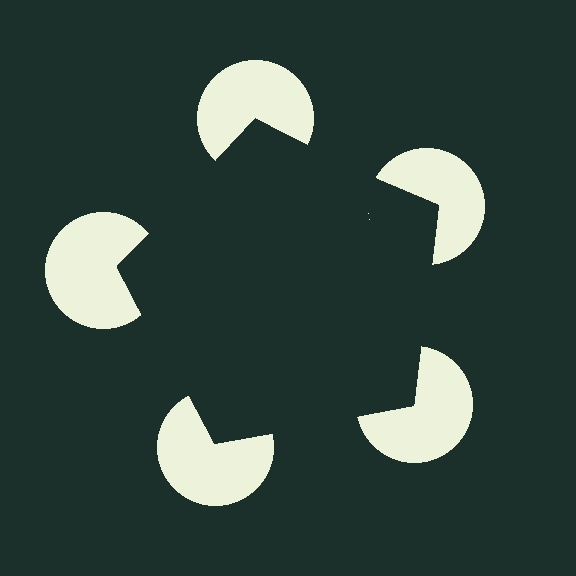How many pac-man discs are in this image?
There are 5 — one at each vertex of the illusory pentagon.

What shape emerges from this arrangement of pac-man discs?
An illusory pentagon — its edges are inferred from the aligned wedge cuts in the pac-man discs, not physically drawn.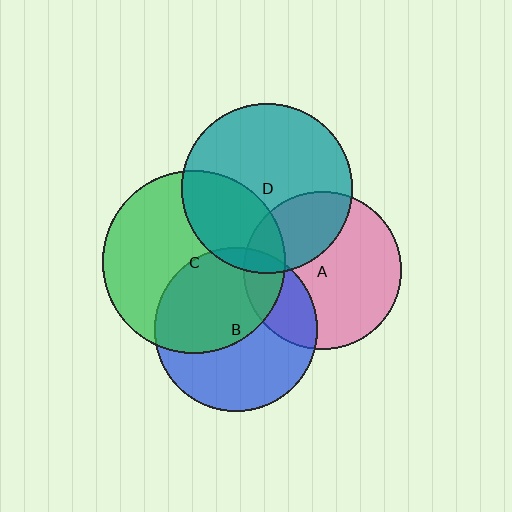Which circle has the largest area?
Circle C (green).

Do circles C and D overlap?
Yes.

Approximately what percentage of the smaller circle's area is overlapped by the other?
Approximately 30%.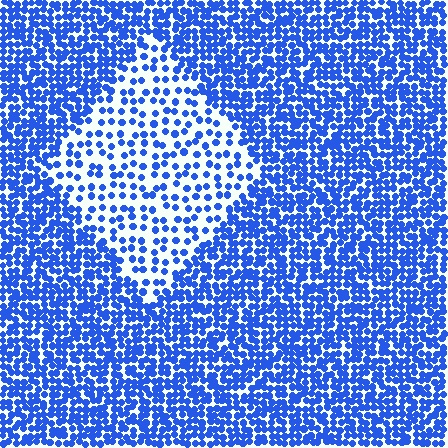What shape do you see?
I see a diamond.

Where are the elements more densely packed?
The elements are more densely packed outside the diamond boundary.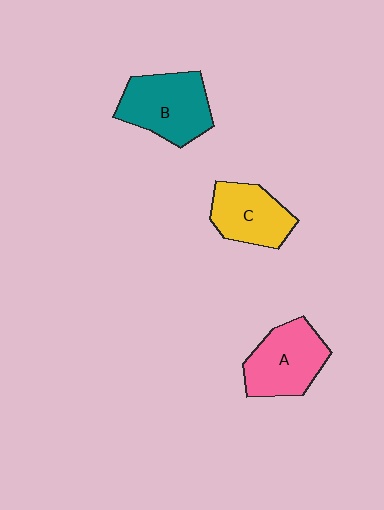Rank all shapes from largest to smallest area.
From largest to smallest: B (teal), A (pink), C (yellow).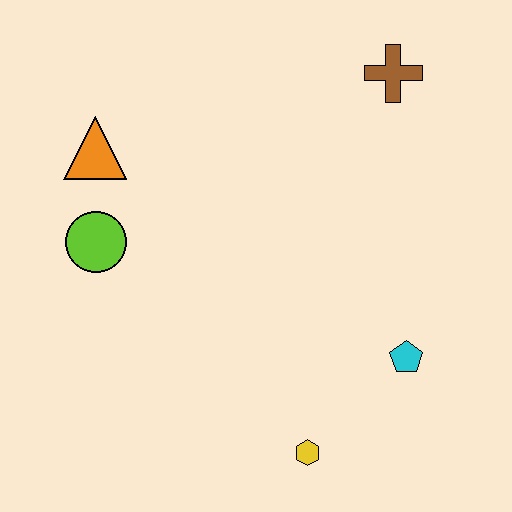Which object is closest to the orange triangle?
The lime circle is closest to the orange triangle.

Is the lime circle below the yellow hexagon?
No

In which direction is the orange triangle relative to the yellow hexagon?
The orange triangle is above the yellow hexagon.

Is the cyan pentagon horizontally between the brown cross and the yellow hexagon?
No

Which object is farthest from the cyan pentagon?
The orange triangle is farthest from the cyan pentagon.